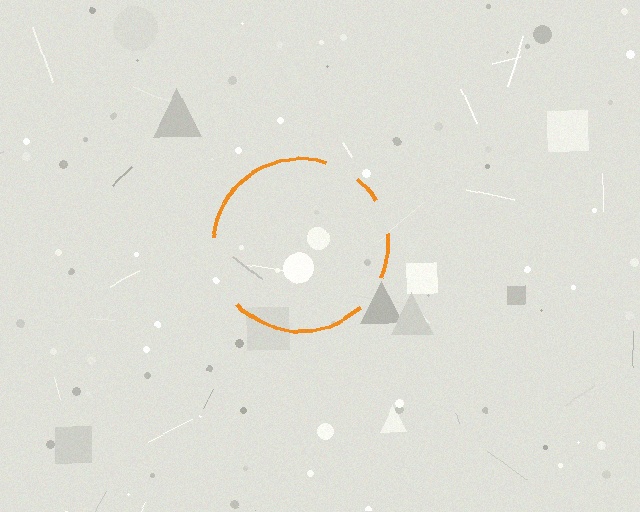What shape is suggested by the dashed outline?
The dashed outline suggests a circle.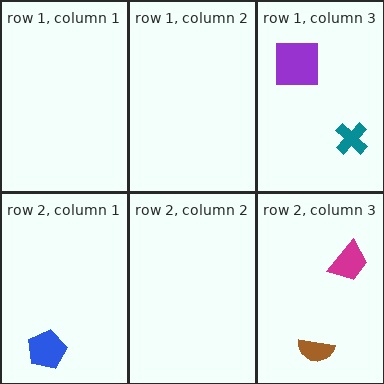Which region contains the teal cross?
The row 1, column 3 region.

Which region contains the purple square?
The row 1, column 3 region.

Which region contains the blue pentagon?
The row 2, column 1 region.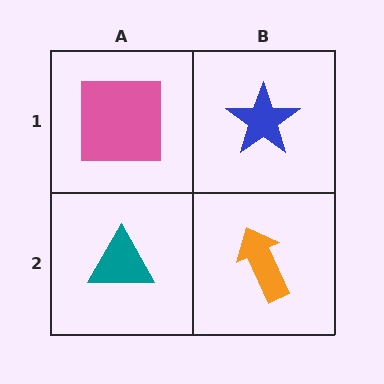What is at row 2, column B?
An orange arrow.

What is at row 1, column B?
A blue star.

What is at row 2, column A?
A teal triangle.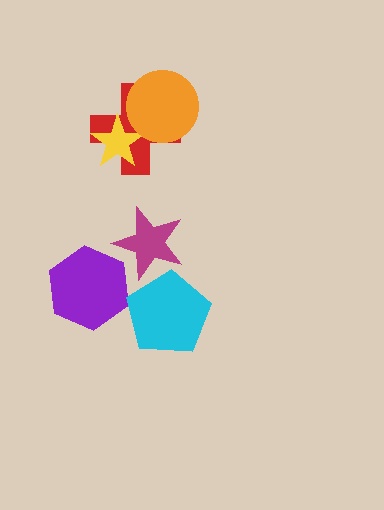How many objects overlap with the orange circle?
2 objects overlap with the orange circle.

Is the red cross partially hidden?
Yes, it is partially covered by another shape.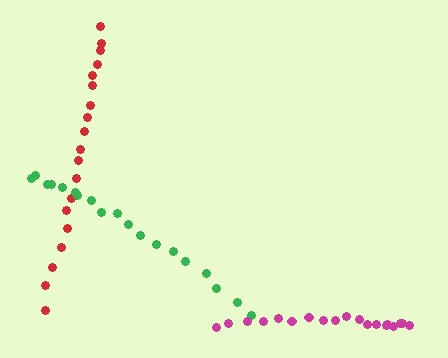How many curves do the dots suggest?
There are 3 distinct paths.